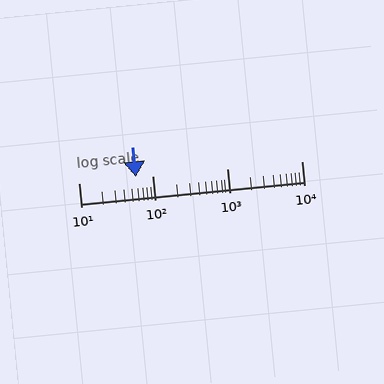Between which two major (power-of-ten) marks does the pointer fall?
The pointer is between 10 and 100.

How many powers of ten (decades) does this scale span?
The scale spans 3 decades, from 10 to 10000.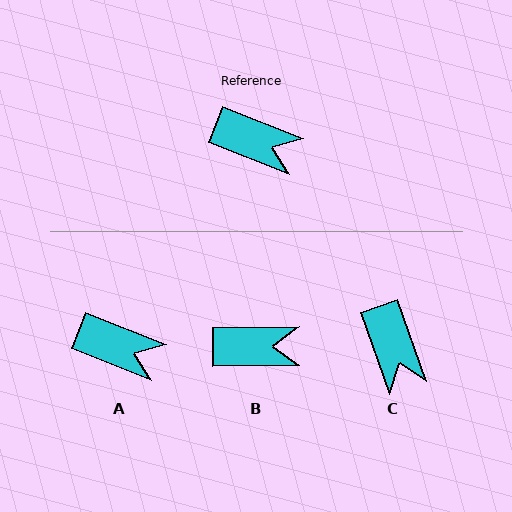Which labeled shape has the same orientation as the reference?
A.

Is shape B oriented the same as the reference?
No, it is off by about 23 degrees.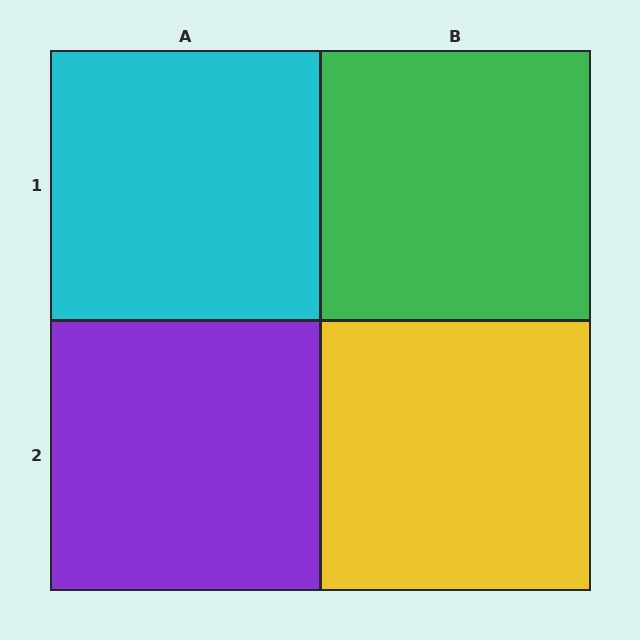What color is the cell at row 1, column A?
Cyan.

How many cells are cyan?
1 cell is cyan.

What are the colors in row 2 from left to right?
Purple, yellow.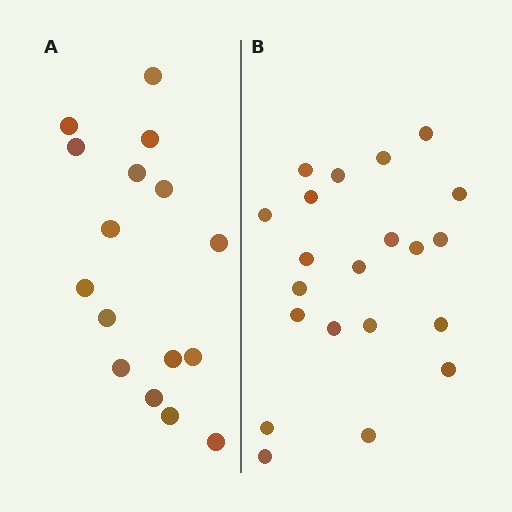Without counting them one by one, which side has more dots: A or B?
Region B (the right region) has more dots.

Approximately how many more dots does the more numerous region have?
Region B has about 5 more dots than region A.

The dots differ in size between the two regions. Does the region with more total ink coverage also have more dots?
No. Region A has more total ink coverage because its dots are larger, but region B actually contains more individual dots. Total area can be misleading — the number of items is what matters here.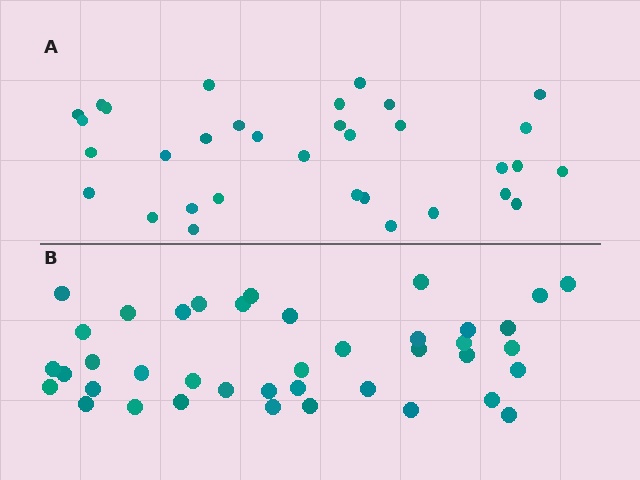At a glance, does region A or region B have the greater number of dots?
Region B (the bottom region) has more dots.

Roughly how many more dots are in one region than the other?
Region B has roughly 8 or so more dots than region A.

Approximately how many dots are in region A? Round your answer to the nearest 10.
About 30 dots. (The exact count is 33, which rounds to 30.)